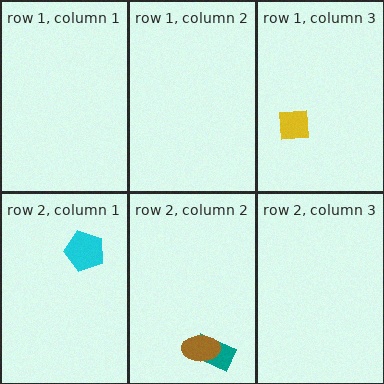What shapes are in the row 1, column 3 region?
The yellow square.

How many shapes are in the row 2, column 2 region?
2.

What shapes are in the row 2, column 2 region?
The teal rectangle, the brown ellipse.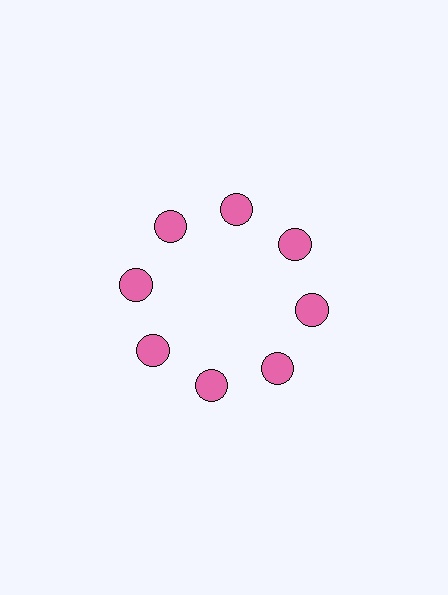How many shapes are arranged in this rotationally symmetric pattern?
There are 8 shapes, arranged in 8 groups of 1.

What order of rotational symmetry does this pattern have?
This pattern has 8-fold rotational symmetry.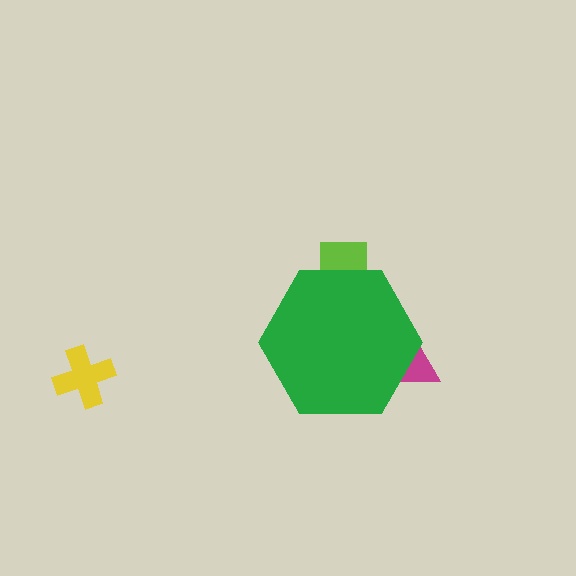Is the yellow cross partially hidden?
No, the yellow cross is fully visible.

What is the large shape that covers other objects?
A green hexagon.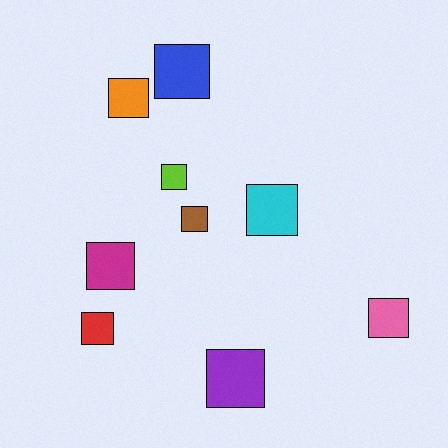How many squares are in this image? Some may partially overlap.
There are 9 squares.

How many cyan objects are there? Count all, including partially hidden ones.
There is 1 cyan object.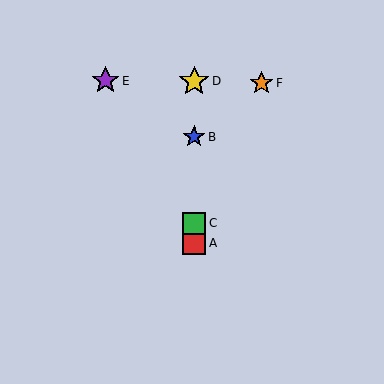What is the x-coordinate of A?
Object A is at x≈194.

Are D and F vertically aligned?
No, D is at x≈194 and F is at x≈262.